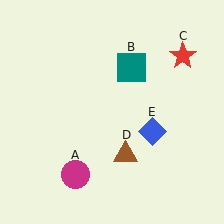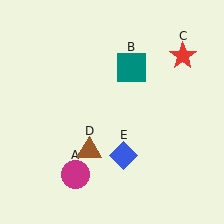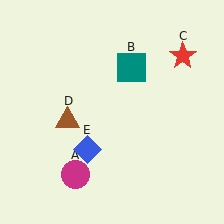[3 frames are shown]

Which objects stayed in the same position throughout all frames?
Magenta circle (object A) and teal square (object B) and red star (object C) remained stationary.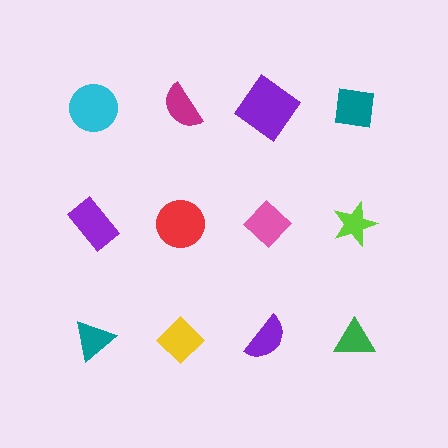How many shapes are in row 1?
4 shapes.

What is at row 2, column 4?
A lime star.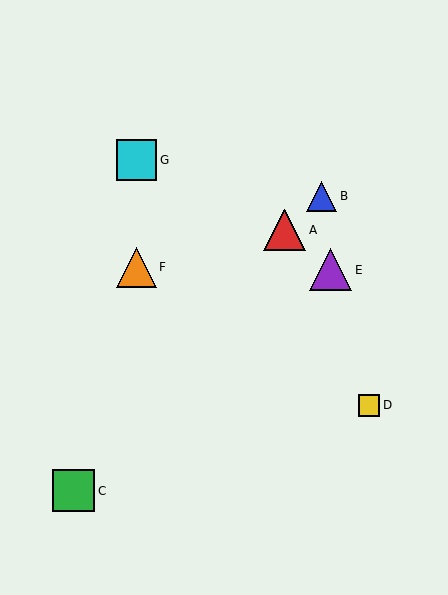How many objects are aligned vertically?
2 objects (F, G) are aligned vertically.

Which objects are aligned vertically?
Objects F, G are aligned vertically.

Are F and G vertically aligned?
Yes, both are at x≈136.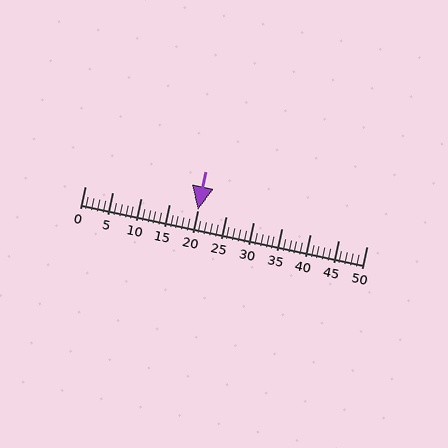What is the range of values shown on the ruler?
The ruler shows values from 0 to 50.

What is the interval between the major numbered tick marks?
The major tick marks are spaced 5 units apart.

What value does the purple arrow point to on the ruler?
The purple arrow points to approximately 20.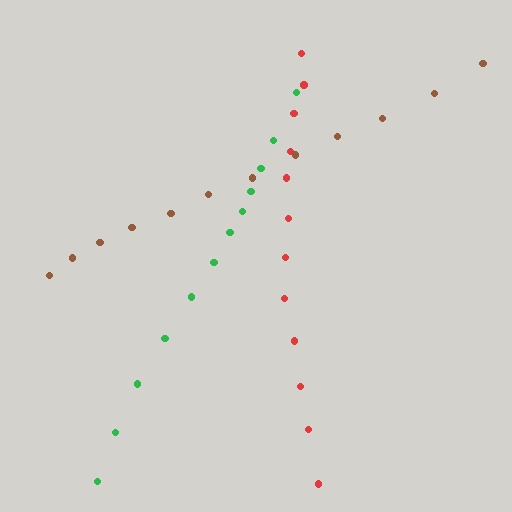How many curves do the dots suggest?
There are 3 distinct paths.